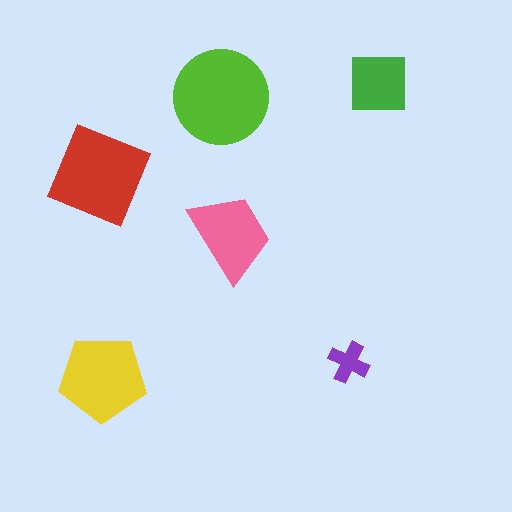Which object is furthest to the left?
The red diamond is leftmost.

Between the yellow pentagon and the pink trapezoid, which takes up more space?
The yellow pentagon.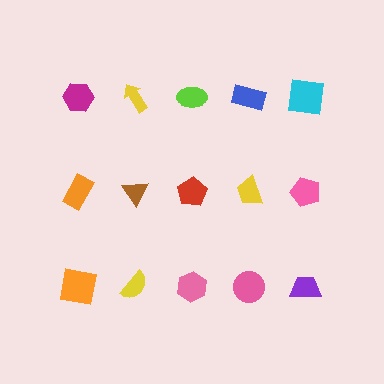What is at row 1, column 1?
A magenta hexagon.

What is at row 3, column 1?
An orange square.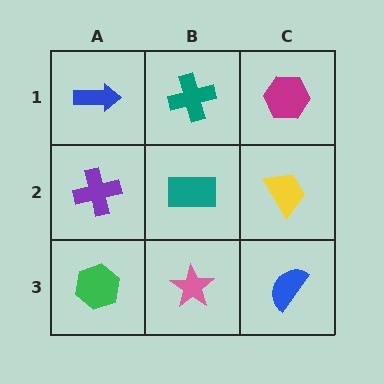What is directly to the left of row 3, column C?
A pink star.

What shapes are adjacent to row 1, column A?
A purple cross (row 2, column A), a teal cross (row 1, column B).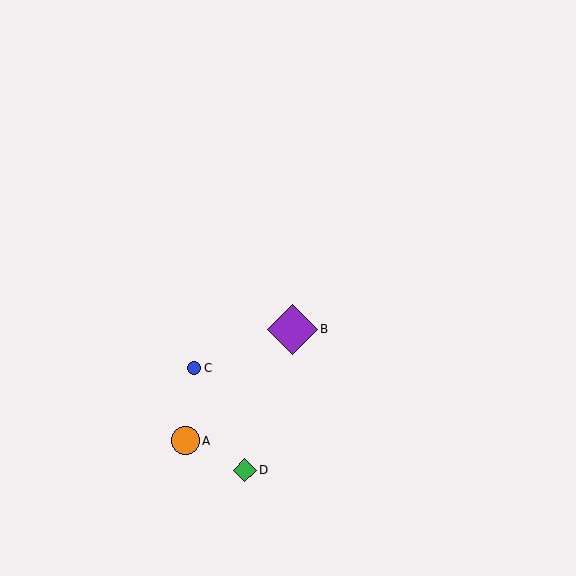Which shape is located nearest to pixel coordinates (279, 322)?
The purple diamond (labeled B) at (292, 329) is nearest to that location.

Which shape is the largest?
The purple diamond (labeled B) is the largest.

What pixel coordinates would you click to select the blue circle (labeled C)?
Click at (194, 368) to select the blue circle C.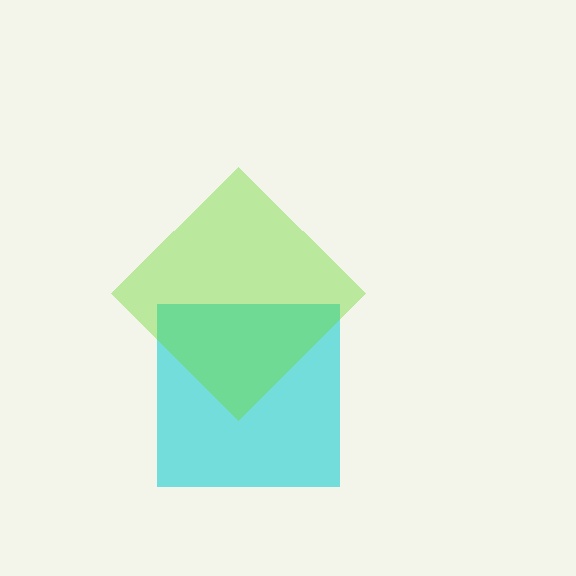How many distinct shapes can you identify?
There are 2 distinct shapes: a cyan square, a lime diamond.